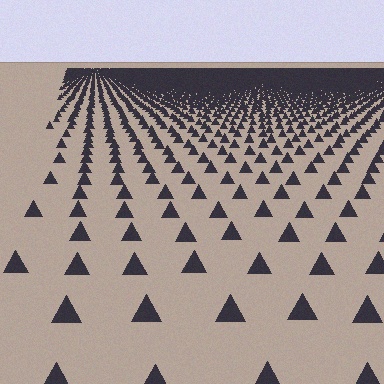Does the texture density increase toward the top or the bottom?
Density increases toward the top.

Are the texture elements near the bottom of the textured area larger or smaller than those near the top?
Larger. Near the bottom, elements are closer to the viewer and appear at a bigger on-screen size.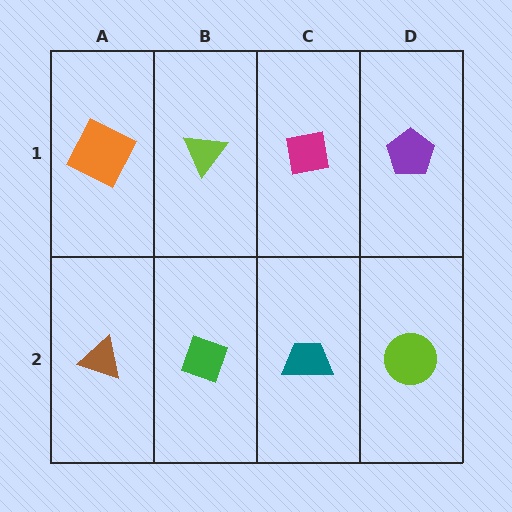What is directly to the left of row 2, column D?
A teal trapezoid.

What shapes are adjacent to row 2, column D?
A purple pentagon (row 1, column D), a teal trapezoid (row 2, column C).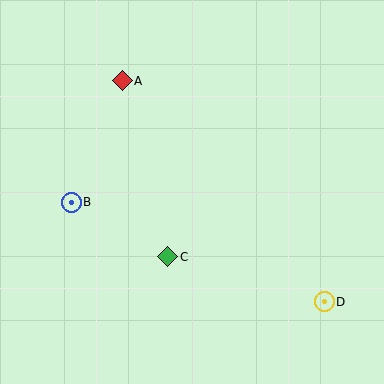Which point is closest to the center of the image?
Point C at (168, 257) is closest to the center.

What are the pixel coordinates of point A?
Point A is at (122, 81).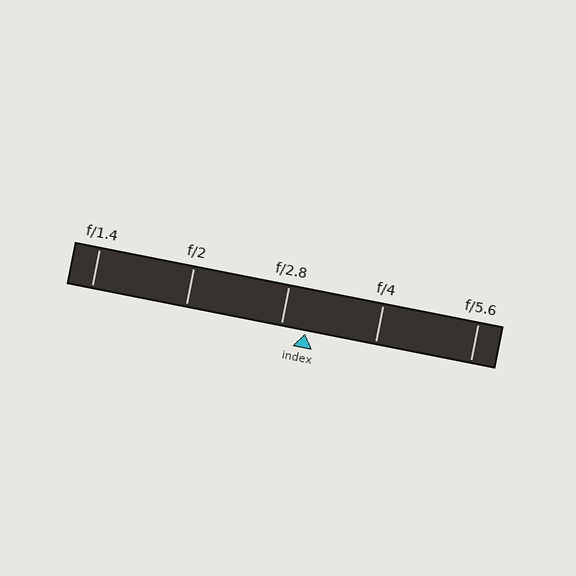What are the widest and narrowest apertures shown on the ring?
The widest aperture shown is f/1.4 and the narrowest is f/5.6.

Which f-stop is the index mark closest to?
The index mark is closest to f/2.8.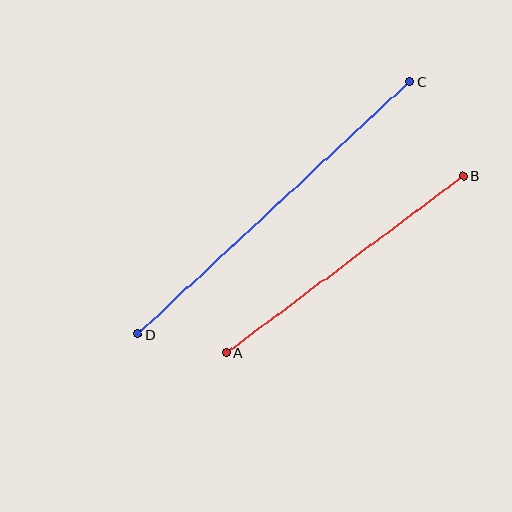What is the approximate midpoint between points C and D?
The midpoint is at approximately (274, 208) pixels.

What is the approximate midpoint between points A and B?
The midpoint is at approximately (344, 264) pixels.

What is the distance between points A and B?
The distance is approximately 296 pixels.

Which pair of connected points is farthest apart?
Points C and D are farthest apart.